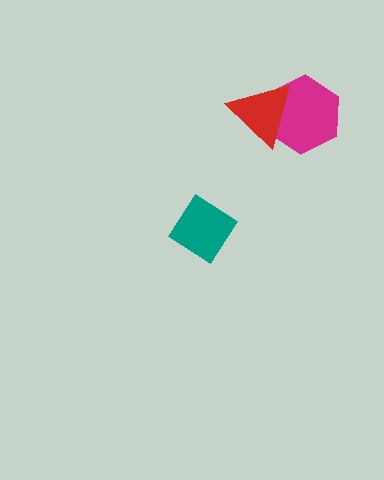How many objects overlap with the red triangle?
1 object overlaps with the red triangle.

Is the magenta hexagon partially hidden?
Yes, it is partially covered by another shape.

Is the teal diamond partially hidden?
No, no other shape covers it.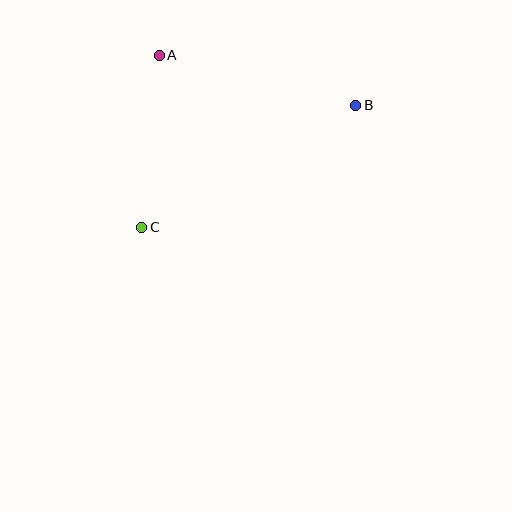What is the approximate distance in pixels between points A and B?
The distance between A and B is approximately 203 pixels.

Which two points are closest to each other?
Points A and C are closest to each other.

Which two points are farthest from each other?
Points B and C are farthest from each other.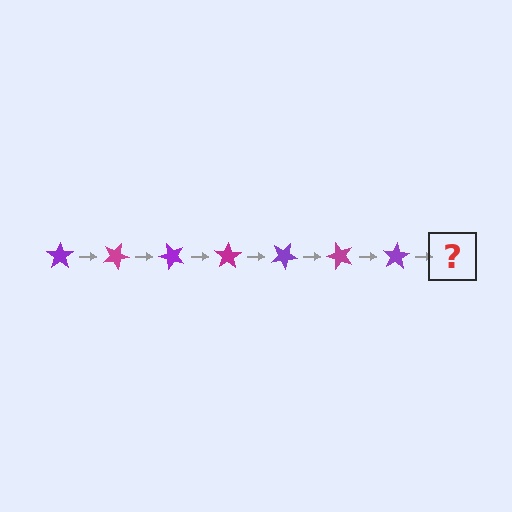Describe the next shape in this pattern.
It should be a magenta star, rotated 175 degrees from the start.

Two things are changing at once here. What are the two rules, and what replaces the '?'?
The two rules are that it rotates 25 degrees each step and the color cycles through purple and magenta. The '?' should be a magenta star, rotated 175 degrees from the start.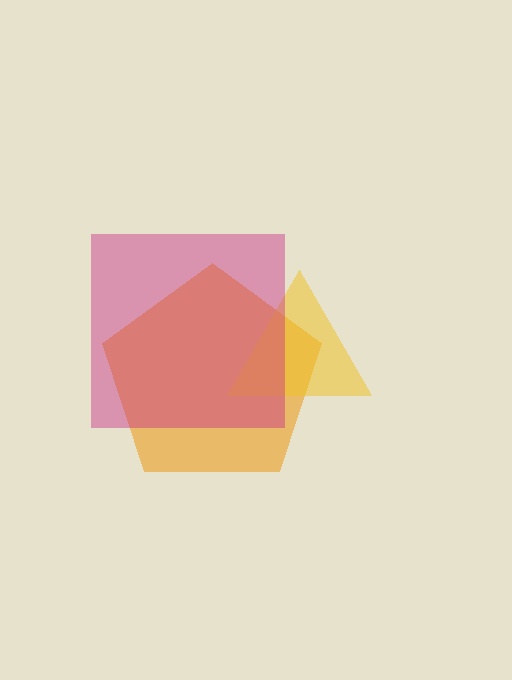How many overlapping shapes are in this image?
There are 3 overlapping shapes in the image.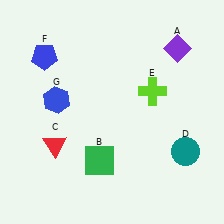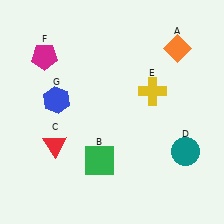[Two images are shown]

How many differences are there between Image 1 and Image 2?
There are 3 differences between the two images.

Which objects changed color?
A changed from purple to orange. E changed from lime to yellow. F changed from blue to magenta.